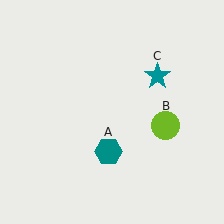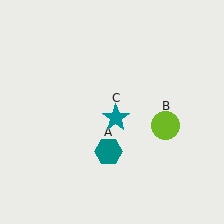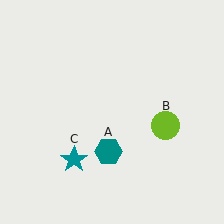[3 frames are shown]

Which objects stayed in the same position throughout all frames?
Teal hexagon (object A) and lime circle (object B) remained stationary.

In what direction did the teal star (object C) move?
The teal star (object C) moved down and to the left.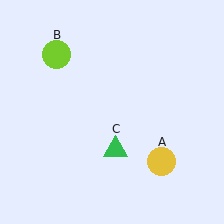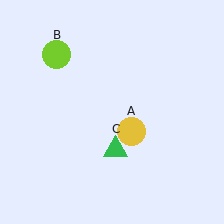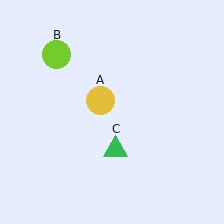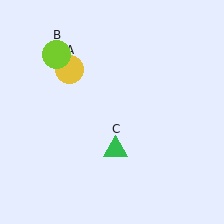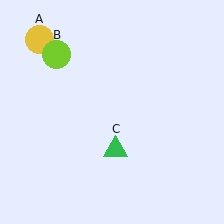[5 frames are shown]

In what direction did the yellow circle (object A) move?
The yellow circle (object A) moved up and to the left.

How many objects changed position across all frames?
1 object changed position: yellow circle (object A).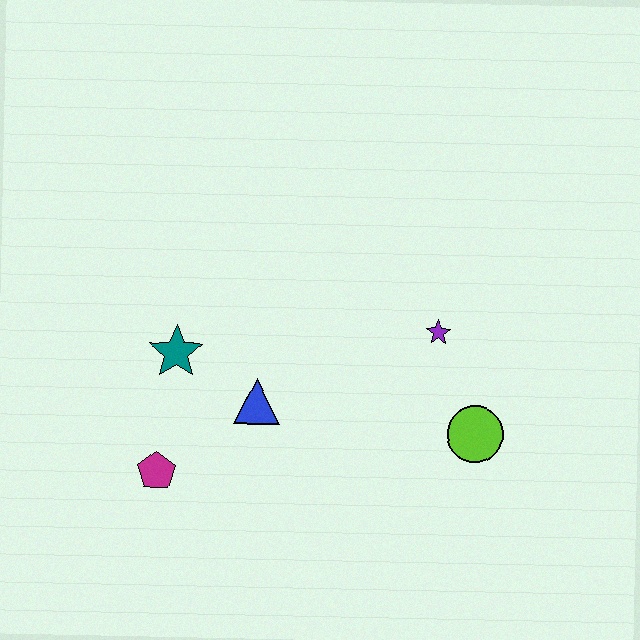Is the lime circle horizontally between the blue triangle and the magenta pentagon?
No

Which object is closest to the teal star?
The blue triangle is closest to the teal star.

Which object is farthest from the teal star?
The lime circle is farthest from the teal star.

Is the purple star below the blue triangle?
No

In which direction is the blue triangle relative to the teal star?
The blue triangle is to the right of the teal star.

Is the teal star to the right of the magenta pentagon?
Yes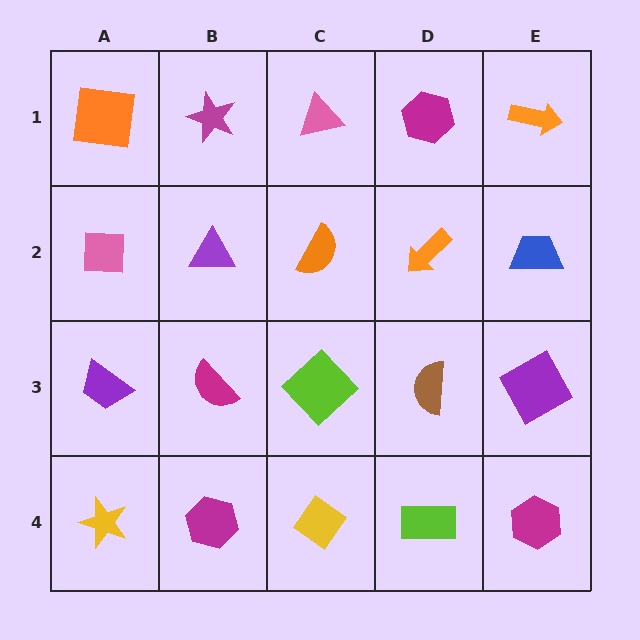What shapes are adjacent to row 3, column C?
An orange semicircle (row 2, column C), a yellow diamond (row 4, column C), a magenta semicircle (row 3, column B), a brown semicircle (row 3, column D).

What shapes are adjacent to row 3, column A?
A pink square (row 2, column A), a yellow star (row 4, column A), a magenta semicircle (row 3, column B).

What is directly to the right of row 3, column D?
A purple square.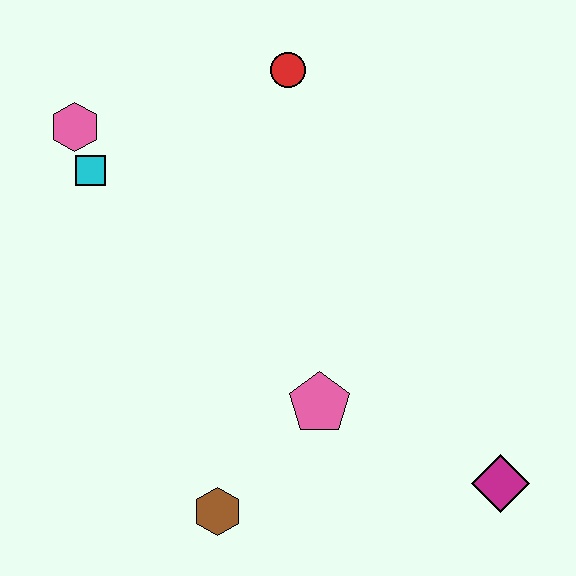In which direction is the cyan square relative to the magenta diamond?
The cyan square is to the left of the magenta diamond.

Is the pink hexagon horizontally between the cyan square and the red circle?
No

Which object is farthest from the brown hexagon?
The red circle is farthest from the brown hexagon.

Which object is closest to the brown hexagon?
The pink pentagon is closest to the brown hexagon.